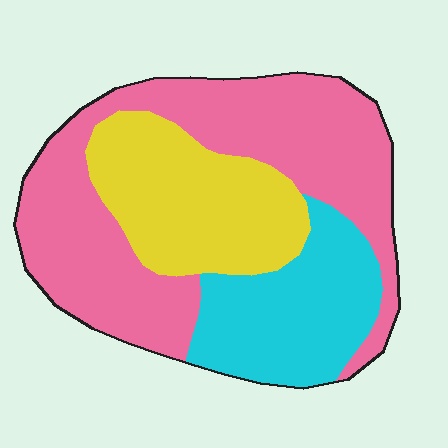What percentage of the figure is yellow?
Yellow takes up about one quarter (1/4) of the figure.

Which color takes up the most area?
Pink, at roughly 50%.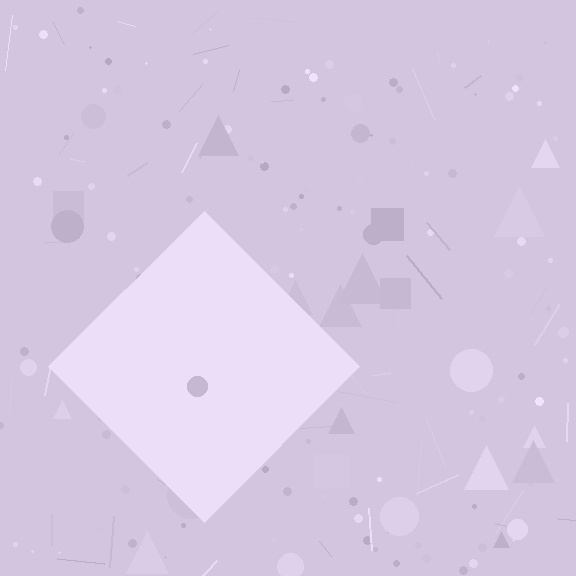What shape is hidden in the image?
A diamond is hidden in the image.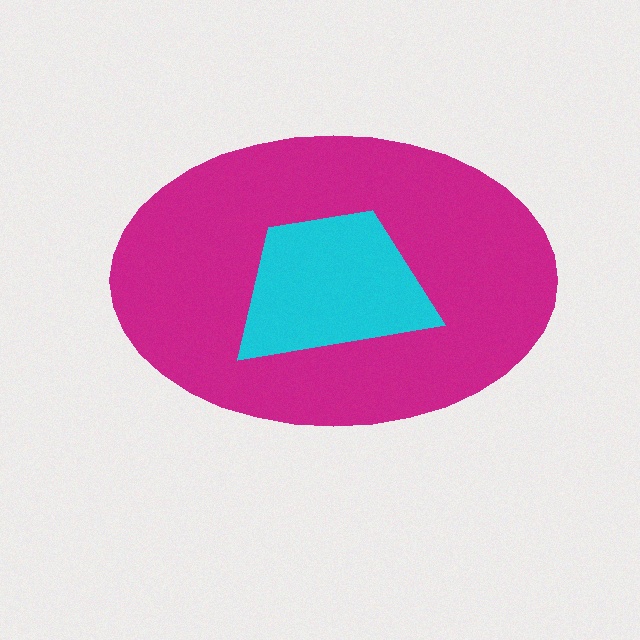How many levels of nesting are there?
2.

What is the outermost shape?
The magenta ellipse.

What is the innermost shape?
The cyan trapezoid.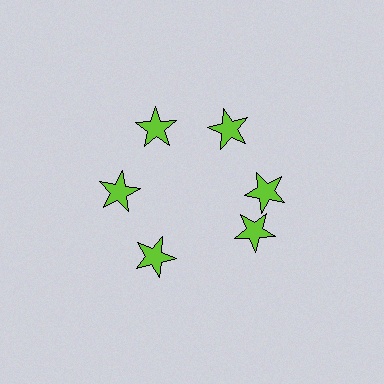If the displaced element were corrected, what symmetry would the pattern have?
It would have 6-fold rotational symmetry — the pattern would map onto itself every 60 degrees.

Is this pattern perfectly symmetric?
No. The 6 lime stars are arranged in a ring, but one element near the 5 o'clock position is rotated out of alignment along the ring, breaking the 6-fold rotational symmetry.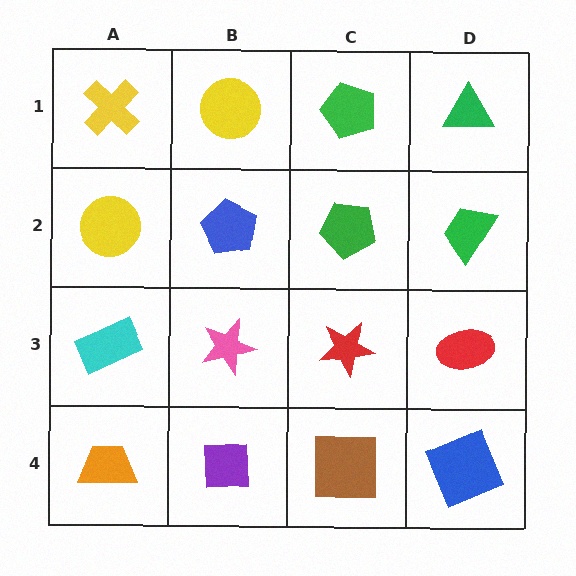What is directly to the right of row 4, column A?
A purple square.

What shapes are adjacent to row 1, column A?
A yellow circle (row 2, column A), a yellow circle (row 1, column B).